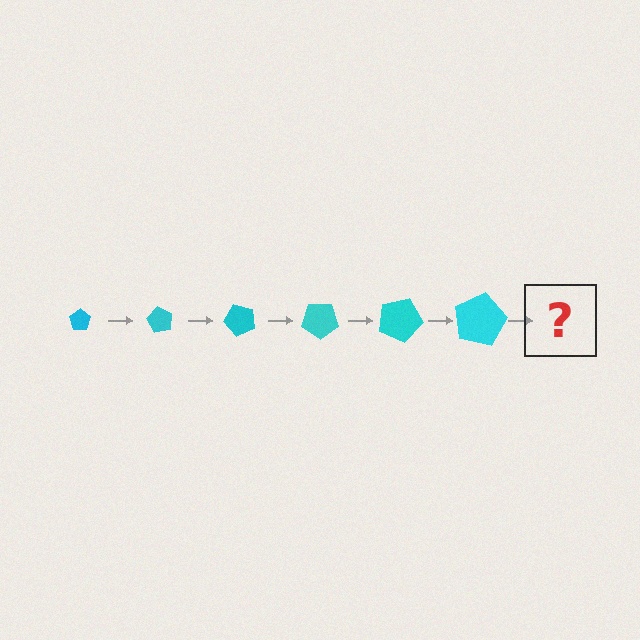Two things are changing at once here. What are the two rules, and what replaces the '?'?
The two rules are that the pentagon grows larger each step and it rotates 60 degrees each step. The '?' should be a pentagon, larger than the previous one and rotated 360 degrees from the start.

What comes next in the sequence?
The next element should be a pentagon, larger than the previous one and rotated 360 degrees from the start.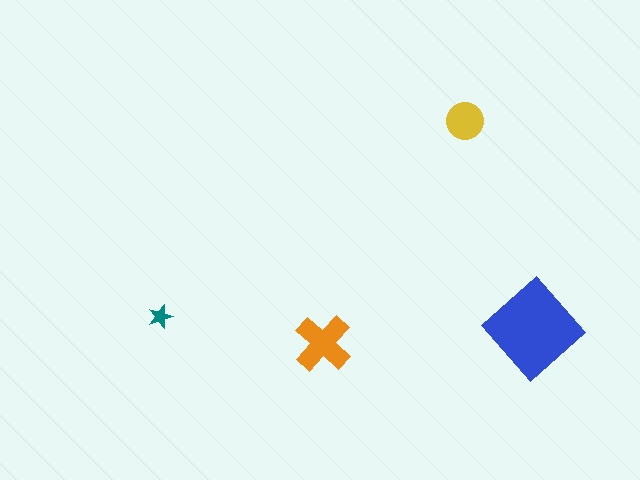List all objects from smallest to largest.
The teal star, the yellow circle, the orange cross, the blue diamond.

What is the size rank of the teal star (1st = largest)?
4th.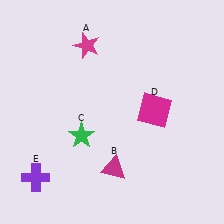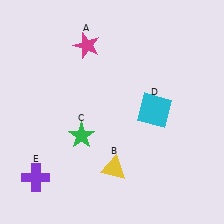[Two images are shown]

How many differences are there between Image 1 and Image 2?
There are 2 differences between the two images.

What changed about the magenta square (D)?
In Image 1, D is magenta. In Image 2, it changed to cyan.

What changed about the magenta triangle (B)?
In Image 1, B is magenta. In Image 2, it changed to yellow.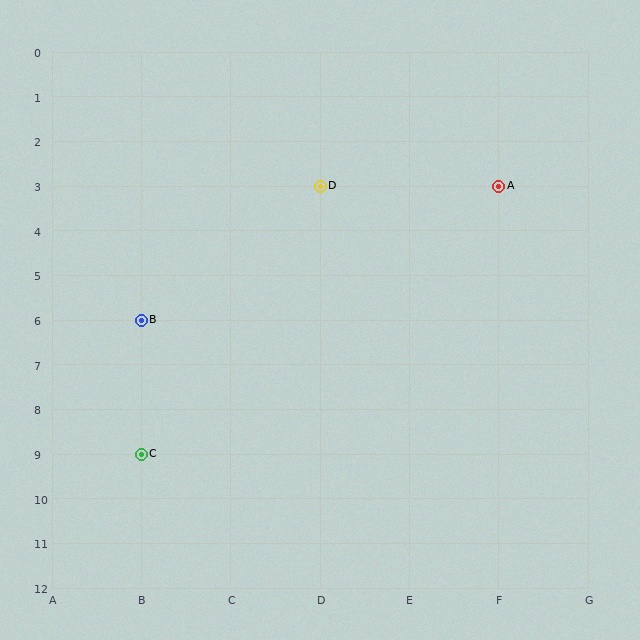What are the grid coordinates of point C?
Point C is at grid coordinates (B, 9).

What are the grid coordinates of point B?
Point B is at grid coordinates (B, 6).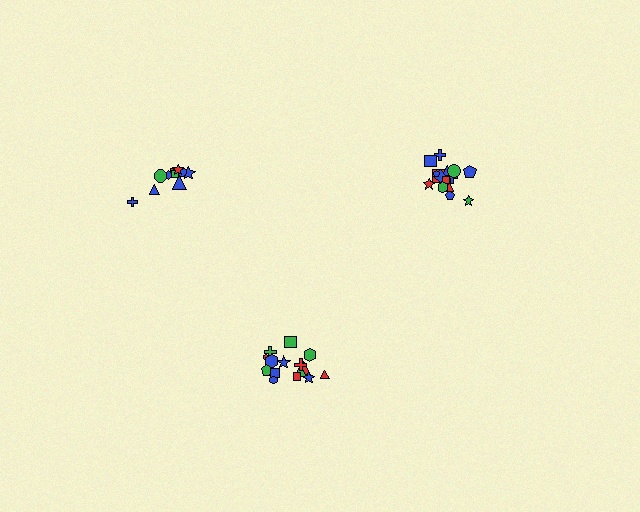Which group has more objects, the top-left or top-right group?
The top-right group.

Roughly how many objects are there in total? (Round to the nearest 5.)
Roughly 40 objects in total.